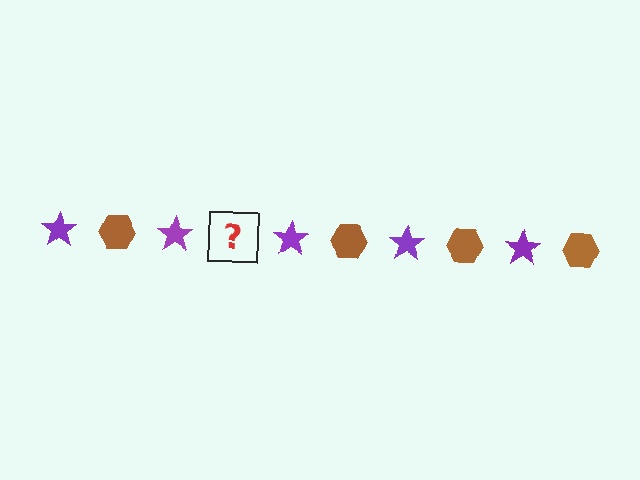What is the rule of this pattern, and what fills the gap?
The rule is that the pattern alternates between purple star and brown hexagon. The gap should be filled with a brown hexagon.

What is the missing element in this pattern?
The missing element is a brown hexagon.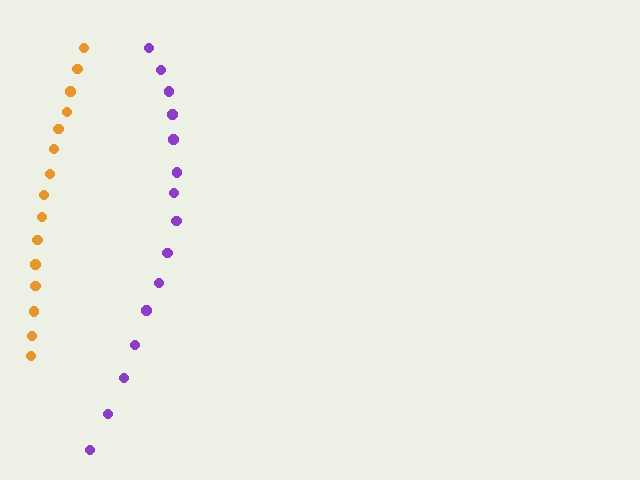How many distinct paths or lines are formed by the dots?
There are 2 distinct paths.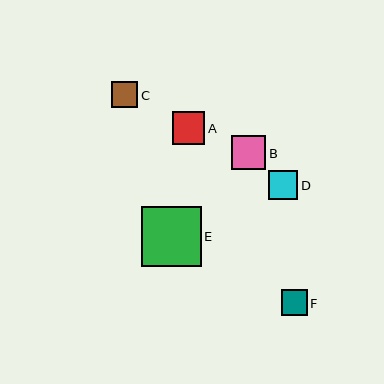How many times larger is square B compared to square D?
Square B is approximately 1.2 times the size of square D.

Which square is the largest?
Square E is the largest with a size of approximately 60 pixels.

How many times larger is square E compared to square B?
Square E is approximately 1.7 times the size of square B.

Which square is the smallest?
Square F is the smallest with a size of approximately 26 pixels.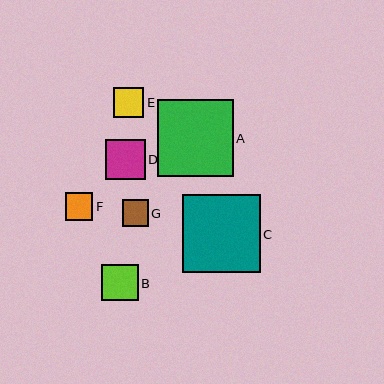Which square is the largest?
Square C is the largest with a size of approximately 78 pixels.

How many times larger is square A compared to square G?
Square A is approximately 2.9 times the size of square G.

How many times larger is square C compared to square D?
Square C is approximately 2.0 times the size of square D.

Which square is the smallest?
Square G is the smallest with a size of approximately 26 pixels.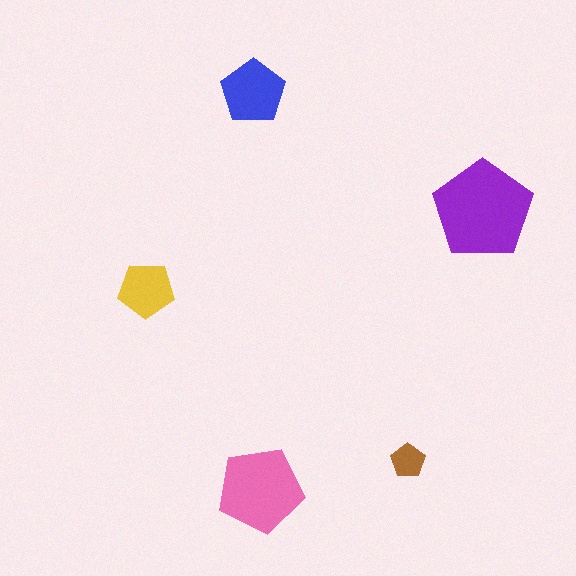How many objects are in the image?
There are 5 objects in the image.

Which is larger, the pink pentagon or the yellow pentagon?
The pink one.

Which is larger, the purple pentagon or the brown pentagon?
The purple one.